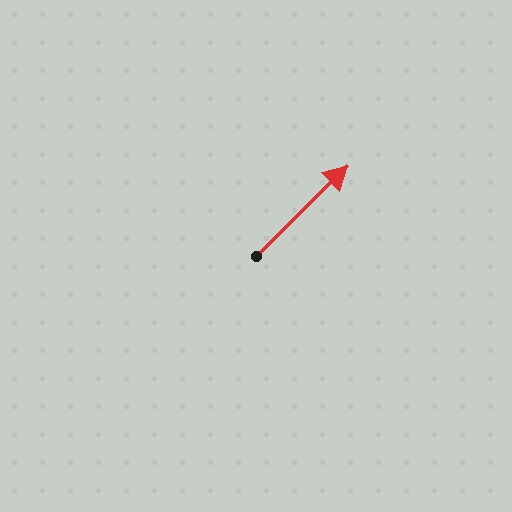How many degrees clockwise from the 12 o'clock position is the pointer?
Approximately 45 degrees.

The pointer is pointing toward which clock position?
Roughly 2 o'clock.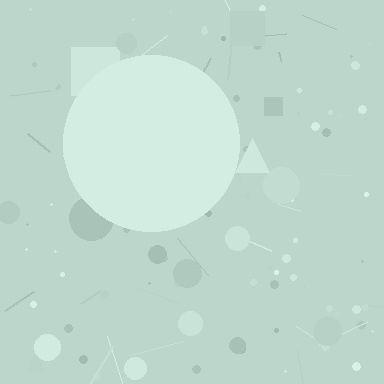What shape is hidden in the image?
A circle is hidden in the image.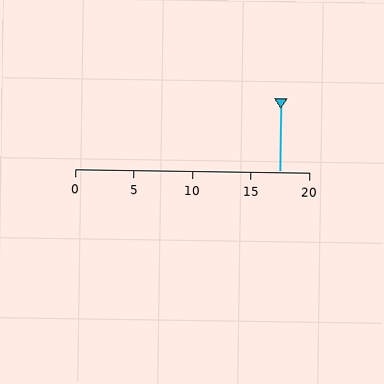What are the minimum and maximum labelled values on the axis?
The axis runs from 0 to 20.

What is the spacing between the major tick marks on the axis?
The major ticks are spaced 5 apart.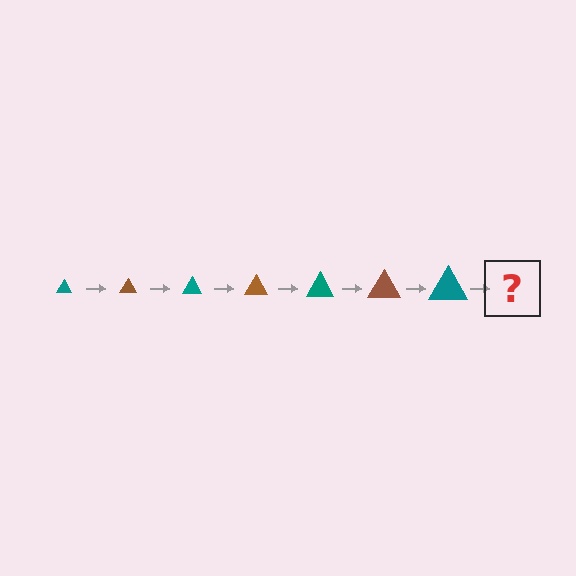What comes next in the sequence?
The next element should be a brown triangle, larger than the previous one.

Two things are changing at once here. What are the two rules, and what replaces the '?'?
The two rules are that the triangle grows larger each step and the color cycles through teal and brown. The '?' should be a brown triangle, larger than the previous one.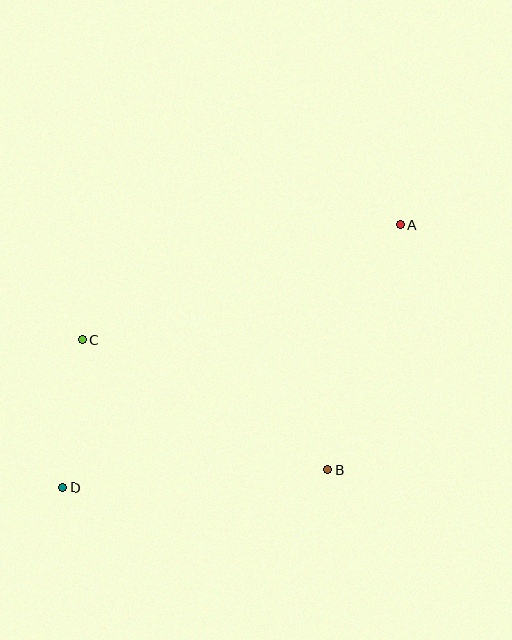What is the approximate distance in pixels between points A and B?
The distance between A and B is approximately 256 pixels.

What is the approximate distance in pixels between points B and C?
The distance between B and C is approximately 278 pixels.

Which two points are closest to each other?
Points C and D are closest to each other.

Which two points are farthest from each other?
Points A and D are farthest from each other.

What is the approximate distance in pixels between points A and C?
The distance between A and C is approximately 338 pixels.